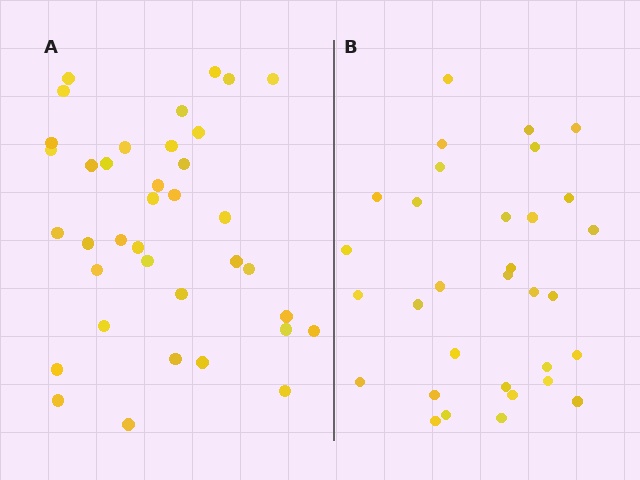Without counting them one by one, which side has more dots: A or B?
Region A (the left region) has more dots.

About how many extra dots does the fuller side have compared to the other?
Region A has about 5 more dots than region B.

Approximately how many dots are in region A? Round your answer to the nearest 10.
About 40 dots. (The exact count is 37, which rounds to 40.)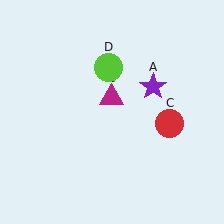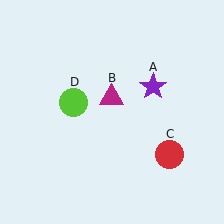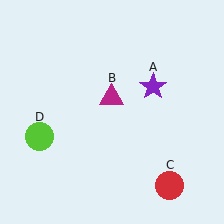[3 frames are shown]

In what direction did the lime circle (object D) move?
The lime circle (object D) moved down and to the left.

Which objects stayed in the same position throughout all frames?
Purple star (object A) and magenta triangle (object B) remained stationary.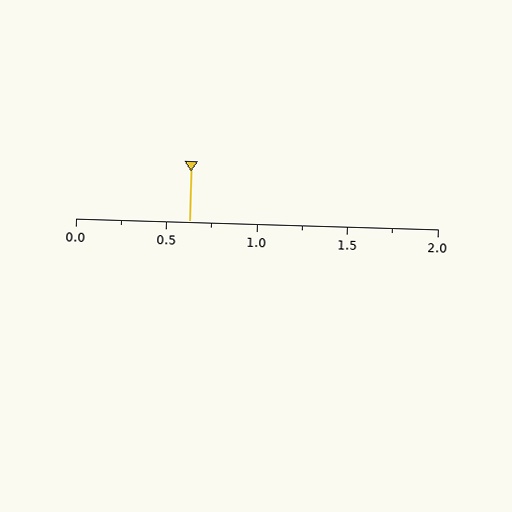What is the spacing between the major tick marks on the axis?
The major ticks are spaced 0.5 apart.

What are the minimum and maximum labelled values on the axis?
The axis runs from 0.0 to 2.0.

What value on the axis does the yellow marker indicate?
The marker indicates approximately 0.62.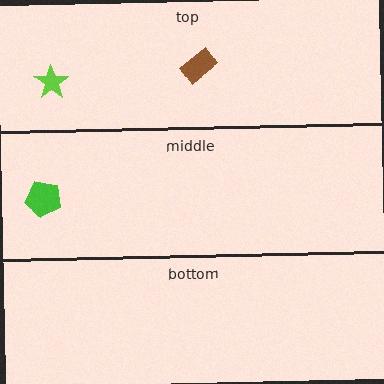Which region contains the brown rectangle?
The top region.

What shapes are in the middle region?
The green pentagon.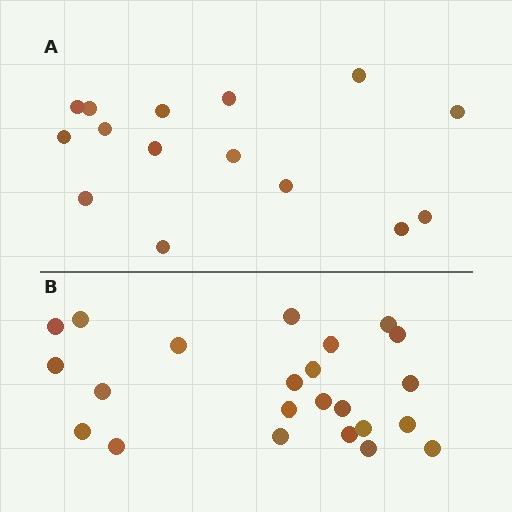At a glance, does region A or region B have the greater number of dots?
Region B (the bottom region) has more dots.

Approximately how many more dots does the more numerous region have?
Region B has roughly 8 or so more dots than region A.